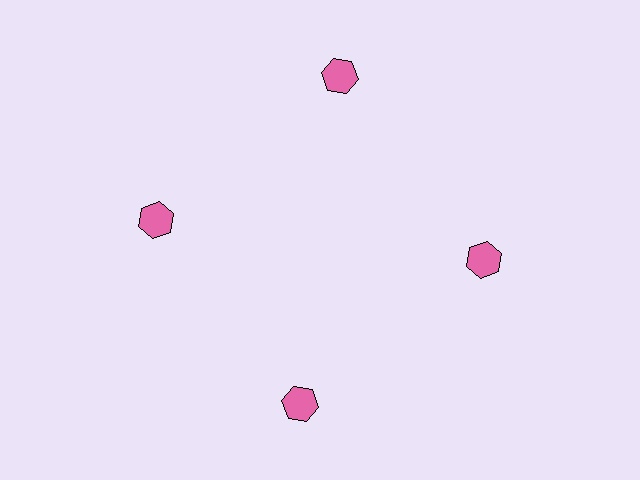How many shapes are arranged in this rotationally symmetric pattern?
There are 4 shapes, arranged in 4 groups of 1.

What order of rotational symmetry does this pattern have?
This pattern has 4-fold rotational symmetry.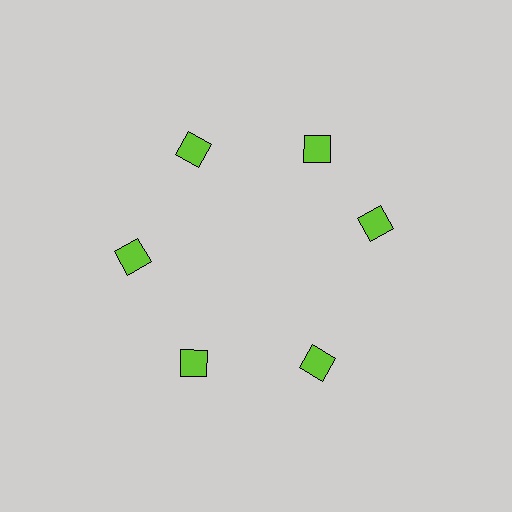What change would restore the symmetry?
The symmetry would be restored by rotating it back into even spacing with its neighbors so that all 6 squares sit at equal angles and equal distance from the center.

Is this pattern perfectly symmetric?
No. The 6 lime squares are arranged in a ring, but one element near the 3 o'clock position is rotated out of alignment along the ring, breaking the 6-fold rotational symmetry.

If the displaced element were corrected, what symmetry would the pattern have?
It would have 6-fold rotational symmetry — the pattern would map onto itself every 60 degrees.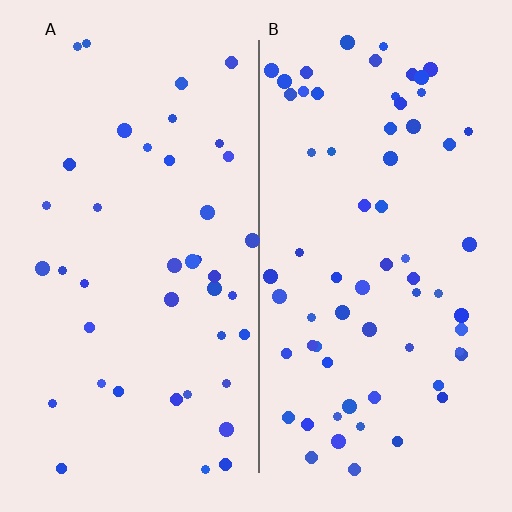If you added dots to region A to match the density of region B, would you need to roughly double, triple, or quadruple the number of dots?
Approximately double.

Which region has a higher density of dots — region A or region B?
B (the right).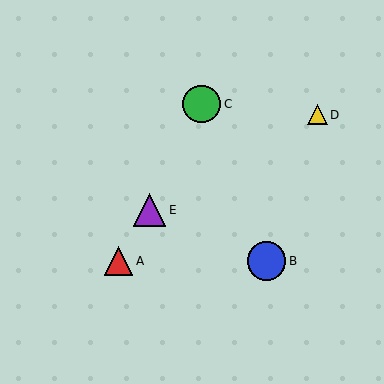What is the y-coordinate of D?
Object D is at y≈115.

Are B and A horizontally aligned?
Yes, both are at y≈261.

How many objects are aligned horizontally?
2 objects (A, B) are aligned horizontally.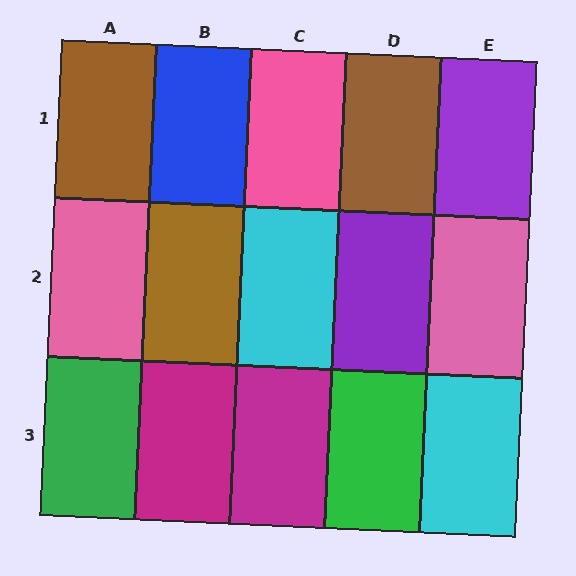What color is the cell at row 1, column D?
Brown.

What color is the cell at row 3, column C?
Magenta.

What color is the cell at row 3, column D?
Green.